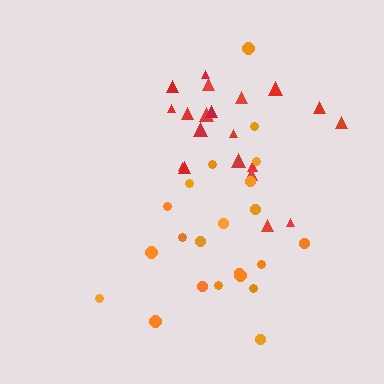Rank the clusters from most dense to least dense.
red, orange.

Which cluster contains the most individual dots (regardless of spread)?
Orange (22).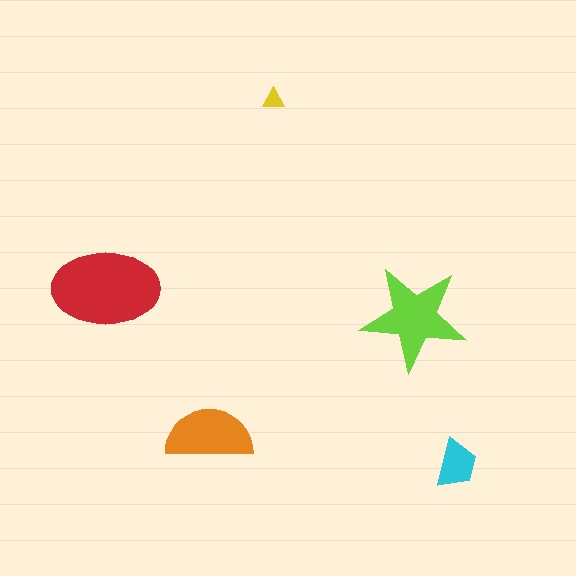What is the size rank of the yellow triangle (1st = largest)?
5th.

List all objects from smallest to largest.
The yellow triangle, the cyan trapezoid, the orange semicircle, the lime star, the red ellipse.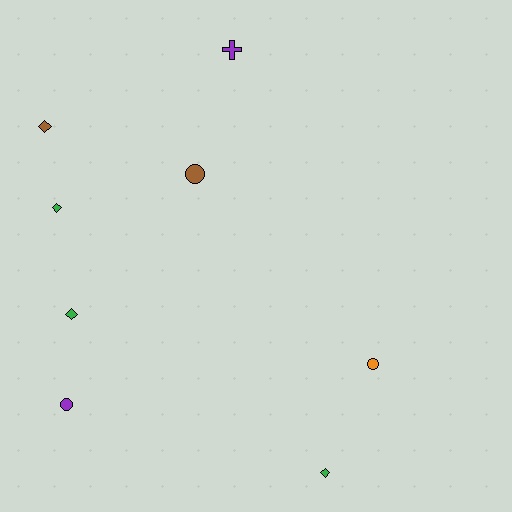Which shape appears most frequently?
Diamond, with 4 objects.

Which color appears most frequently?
Green, with 3 objects.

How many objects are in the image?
There are 8 objects.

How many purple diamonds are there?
There are no purple diamonds.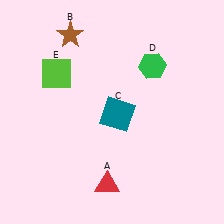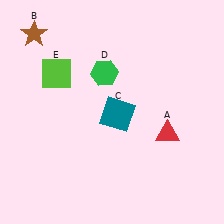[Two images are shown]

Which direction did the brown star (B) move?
The brown star (B) moved left.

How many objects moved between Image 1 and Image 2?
3 objects moved between the two images.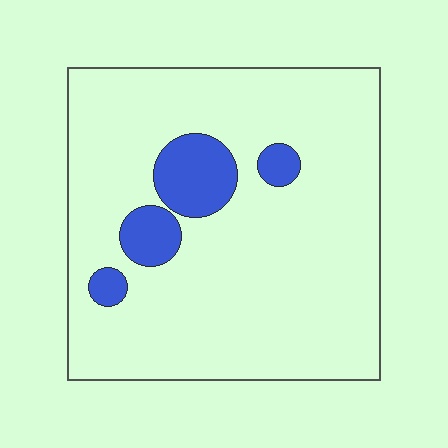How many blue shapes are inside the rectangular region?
4.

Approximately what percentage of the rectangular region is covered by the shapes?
Approximately 10%.